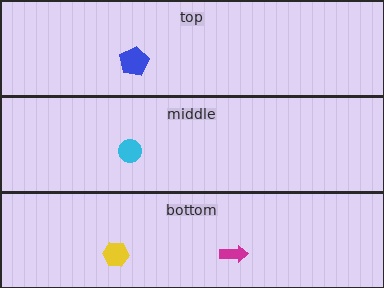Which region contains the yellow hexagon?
The bottom region.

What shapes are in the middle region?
The cyan circle.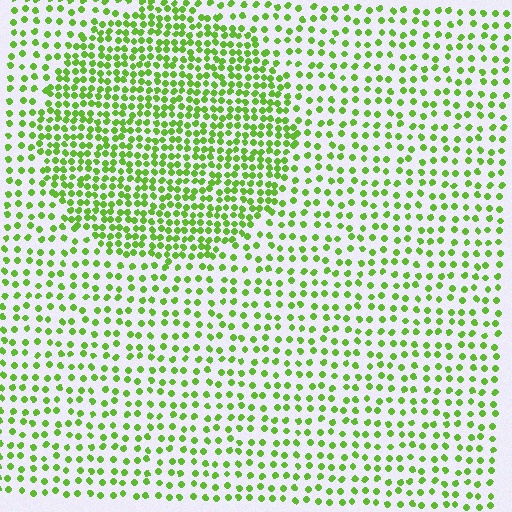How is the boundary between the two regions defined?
The boundary is defined by a change in element density (approximately 2.0x ratio). All elements are the same color, size, and shape.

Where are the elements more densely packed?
The elements are more densely packed inside the circle boundary.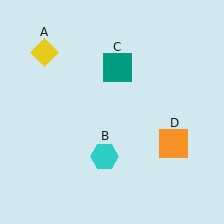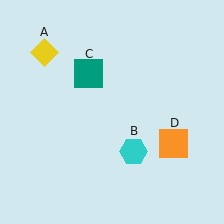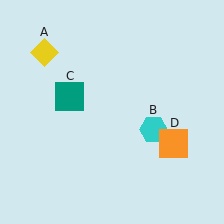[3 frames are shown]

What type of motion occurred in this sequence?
The cyan hexagon (object B), teal square (object C) rotated counterclockwise around the center of the scene.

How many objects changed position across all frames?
2 objects changed position: cyan hexagon (object B), teal square (object C).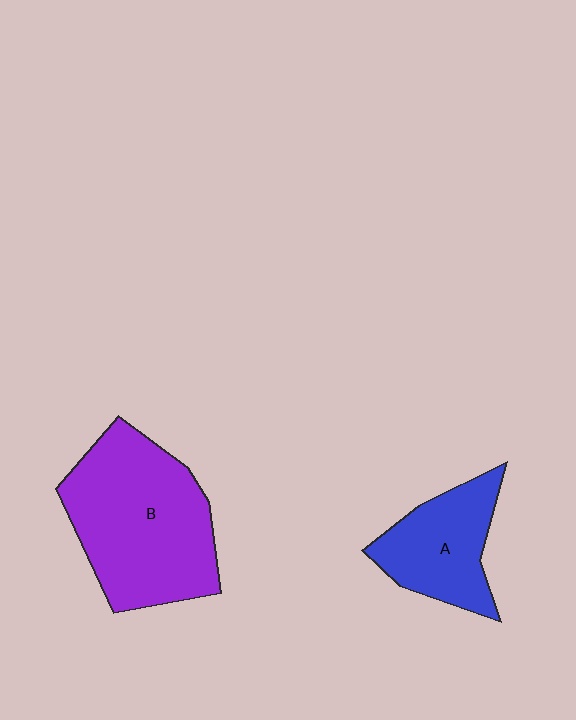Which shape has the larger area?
Shape B (purple).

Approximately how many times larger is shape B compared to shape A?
Approximately 1.8 times.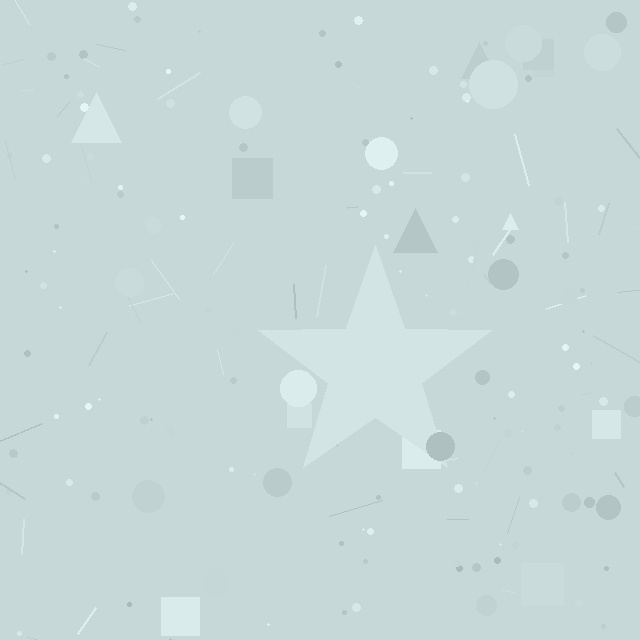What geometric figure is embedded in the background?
A star is embedded in the background.